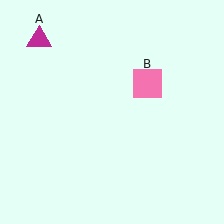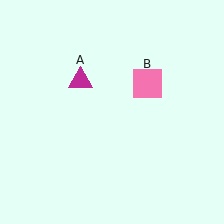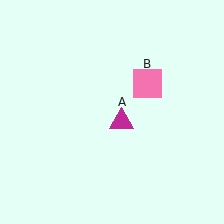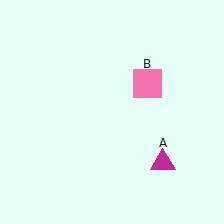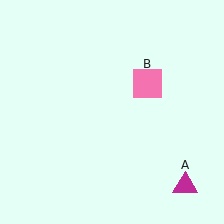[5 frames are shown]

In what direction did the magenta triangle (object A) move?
The magenta triangle (object A) moved down and to the right.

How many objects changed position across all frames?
1 object changed position: magenta triangle (object A).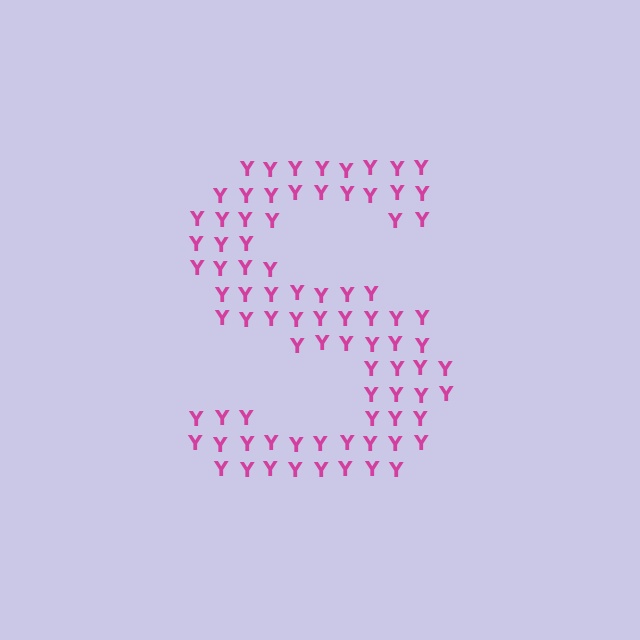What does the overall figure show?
The overall figure shows the letter S.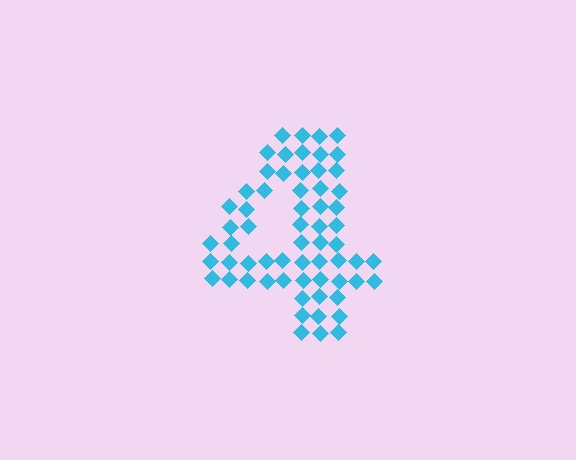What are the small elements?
The small elements are diamonds.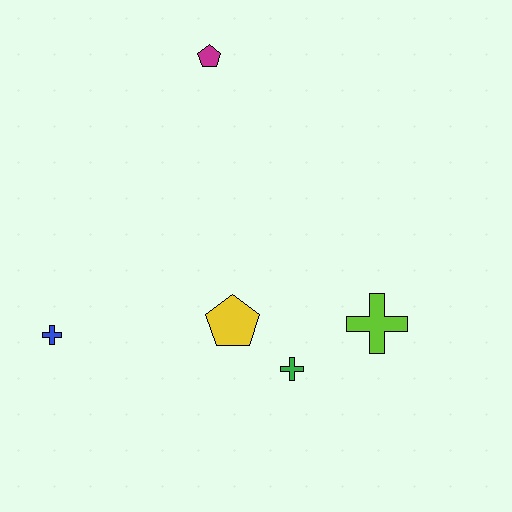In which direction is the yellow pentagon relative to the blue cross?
The yellow pentagon is to the right of the blue cross.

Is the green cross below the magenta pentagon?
Yes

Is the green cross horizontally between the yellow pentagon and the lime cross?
Yes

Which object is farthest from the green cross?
The magenta pentagon is farthest from the green cross.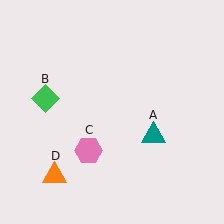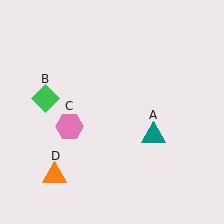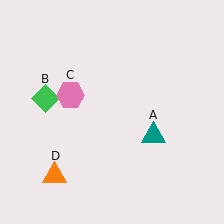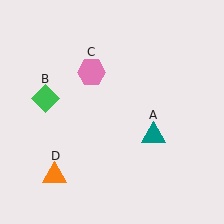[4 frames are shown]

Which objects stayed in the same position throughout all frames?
Teal triangle (object A) and green diamond (object B) and orange triangle (object D) remained stationary.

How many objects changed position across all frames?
1 object changed position: pink hexagon (object C).